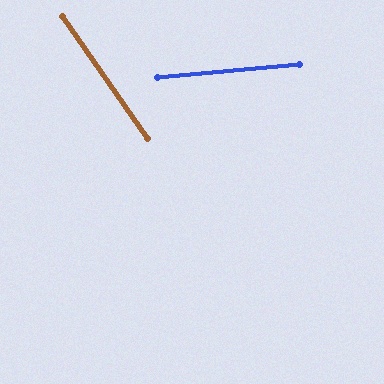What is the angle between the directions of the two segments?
Approximately 61 degrees.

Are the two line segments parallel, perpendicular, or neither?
Neither parallel nor perpendicular — they differ by about 61°.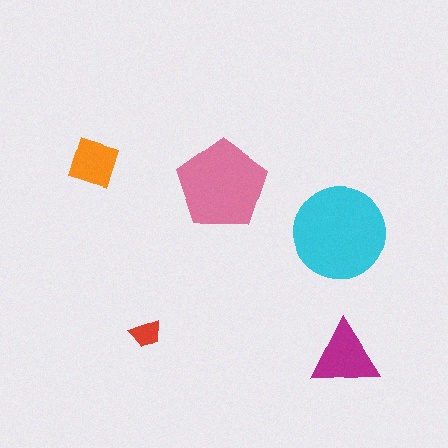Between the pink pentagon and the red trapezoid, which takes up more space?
The pink pentagon.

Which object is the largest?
The cyan circle.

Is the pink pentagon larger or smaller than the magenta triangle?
Larger.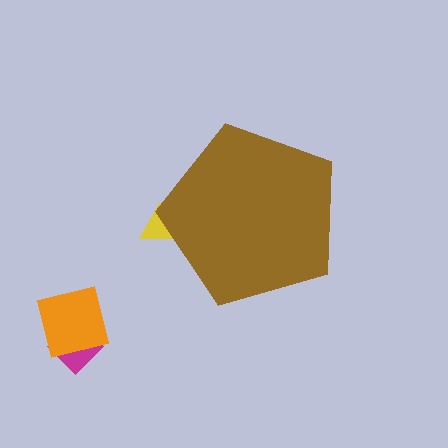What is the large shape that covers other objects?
A brown pentagon.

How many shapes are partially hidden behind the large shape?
1 shape is partially hidden.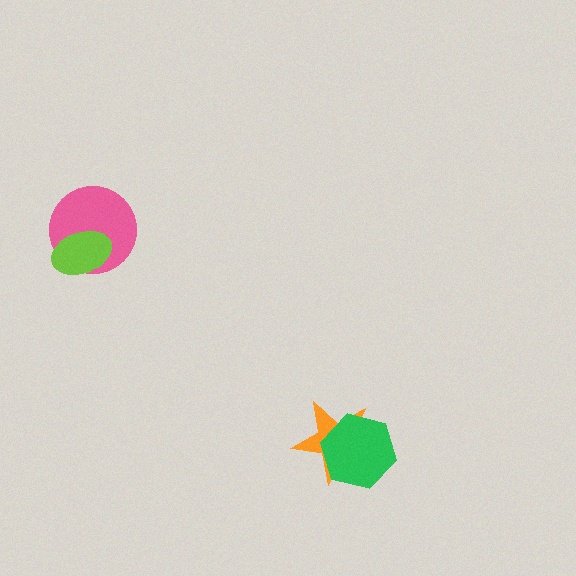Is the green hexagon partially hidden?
No, no other shape covers it.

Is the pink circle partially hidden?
Yes, it is partially covered by another shape.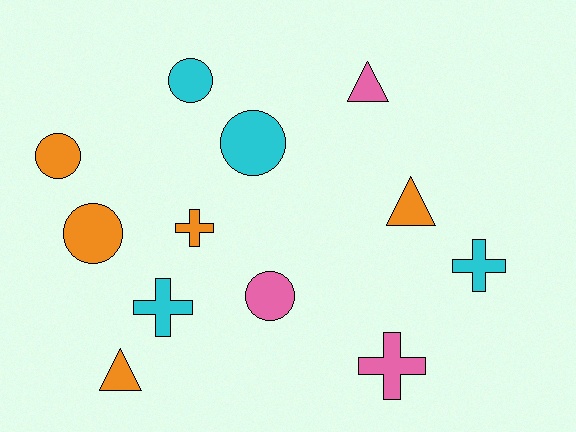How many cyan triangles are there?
There are no cyan triangles.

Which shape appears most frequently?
Circle, with 5 objects.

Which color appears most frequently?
Orange, with 5 objects.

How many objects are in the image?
There are 12 objects.